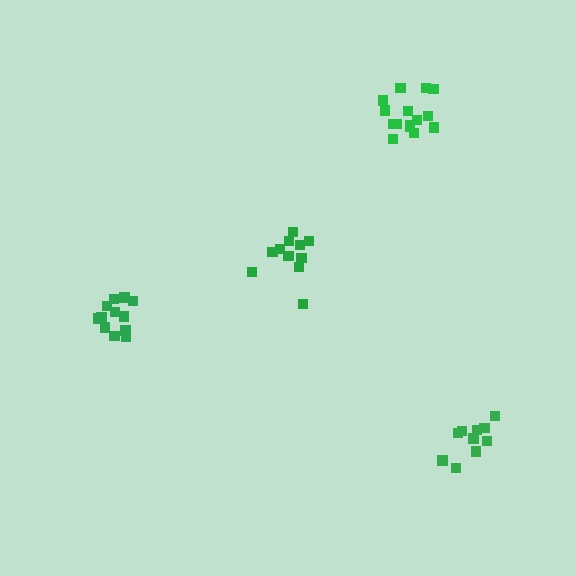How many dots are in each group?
Group 1: 10 dots, Group 2: 15 dots, Group 3: 12 dots, Group 4: 11 dots (48 total).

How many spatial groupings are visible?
There are 4 spatial groupings.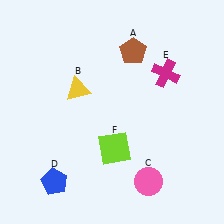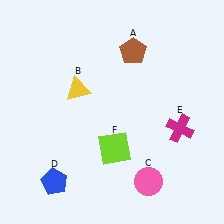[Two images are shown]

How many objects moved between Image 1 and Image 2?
1 object moved between the two images.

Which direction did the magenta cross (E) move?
The magenta cross (E) moved down.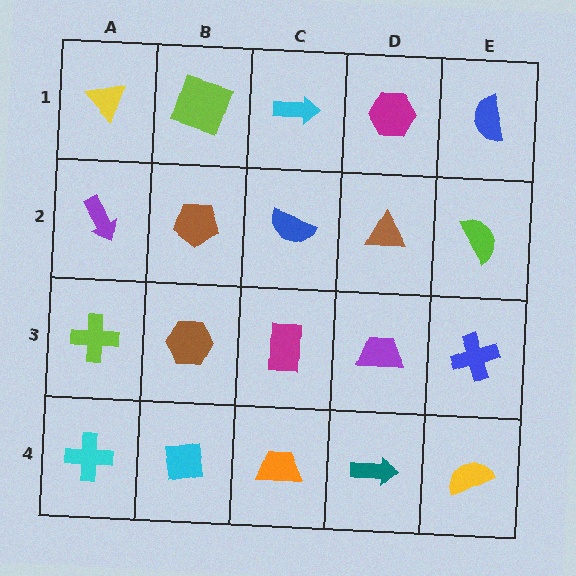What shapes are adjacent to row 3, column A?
A purple arrow (row 2, column A), a cyan cross (row 4, column A), a brown hexagon (row 3, column B).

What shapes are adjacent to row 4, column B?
A brown hexagon (row 3, column B), a cyan cross (row 4, column A), an orange trapezoid (row 4, column C).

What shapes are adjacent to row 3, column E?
A lime semicircle (row 2, column E), a yellow semicircle (row 4, column E), a purple trapezoid (row 3, column D).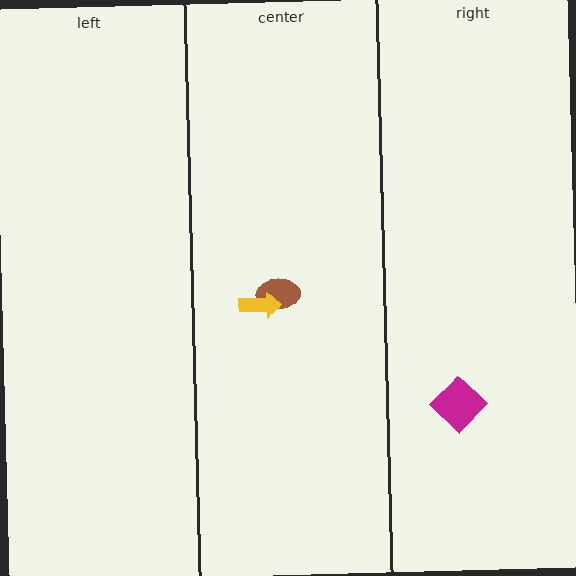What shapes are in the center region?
The brown ellipse, the yellow arrow.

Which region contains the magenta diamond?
The right region.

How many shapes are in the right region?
1.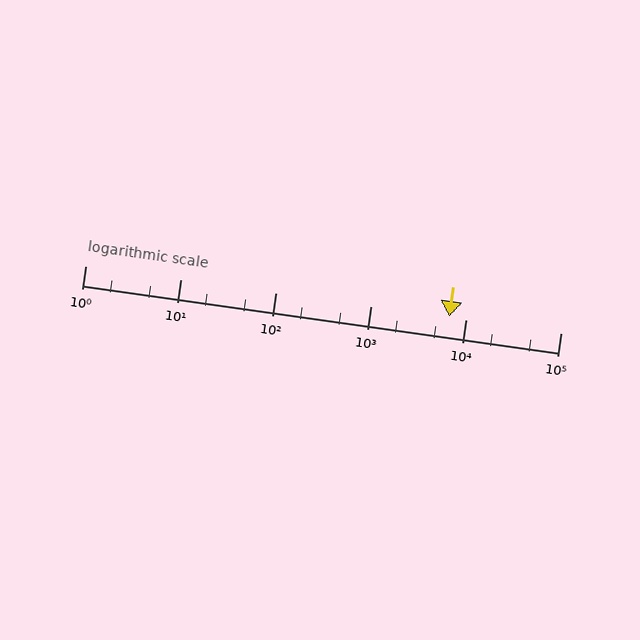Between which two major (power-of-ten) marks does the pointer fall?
The pointer is between 1000 and 10000.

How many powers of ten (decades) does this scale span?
The scale spans 5 decades, from 1 to 100000.